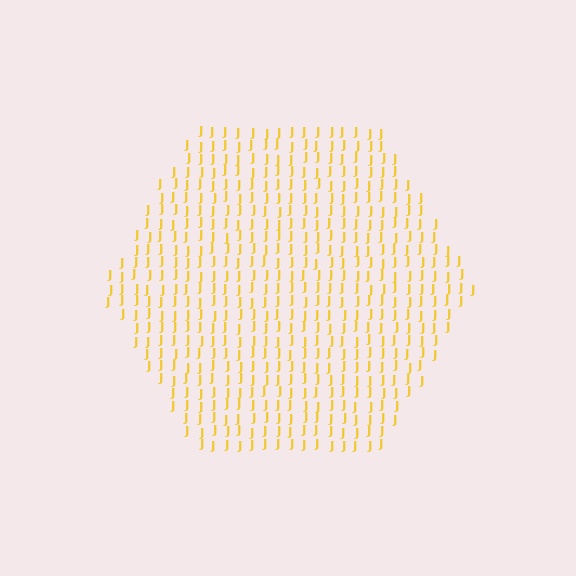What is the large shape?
The large shape is a hexagon.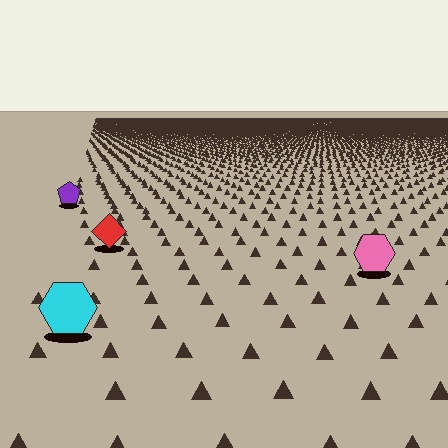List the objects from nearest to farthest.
From nearest to farthest: the cyan hexagon, the pink hexagon, the red diamond, the purple pentagon.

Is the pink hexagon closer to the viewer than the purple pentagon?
Yes. The pink hexagon is closer — you can tell from the texture gradient: the ground texture is coarser near it.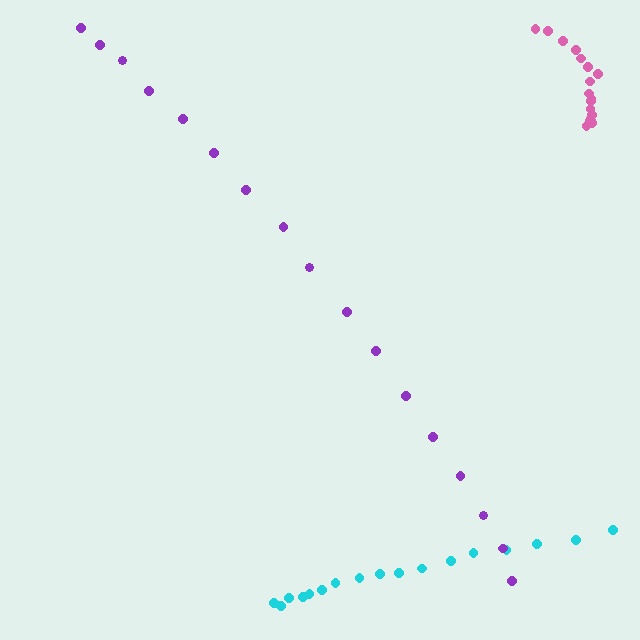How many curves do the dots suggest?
There are 3 distinct paths.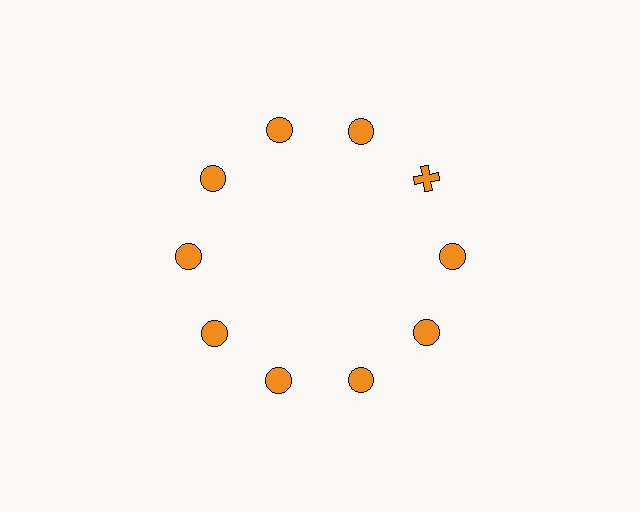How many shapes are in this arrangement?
There are 10 shapes arranged in a ring pattern.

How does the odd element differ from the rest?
It has a different shape: cross instead of circle.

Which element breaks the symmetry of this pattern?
The orange cross at roughly the 2 o'clock position breaks the symmetry. All other shapes are orange circles.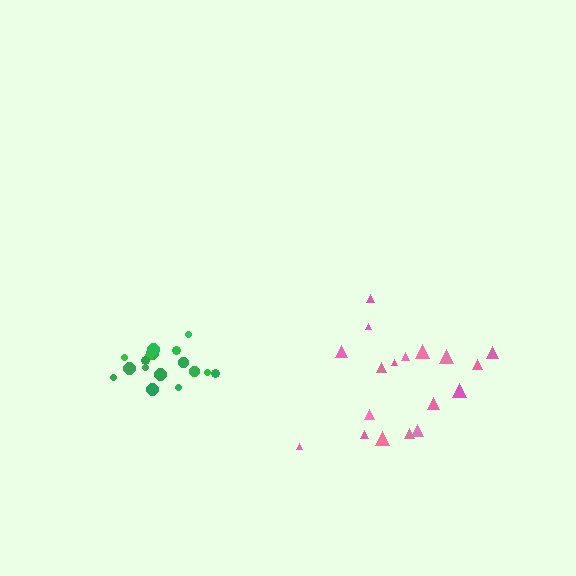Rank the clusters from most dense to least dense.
green, pink.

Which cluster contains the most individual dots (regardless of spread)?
Pink (18).